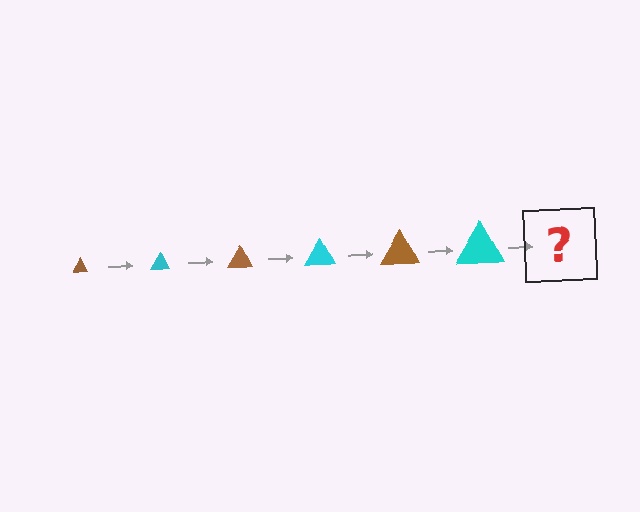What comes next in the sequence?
The next element should be a brown triangle, larger than the previous one.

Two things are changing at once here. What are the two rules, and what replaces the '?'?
The two rules are that the triangle grows larger each step and the color cycles through brown and cyan. The '?' should be a brown triangle, larger than the previous one.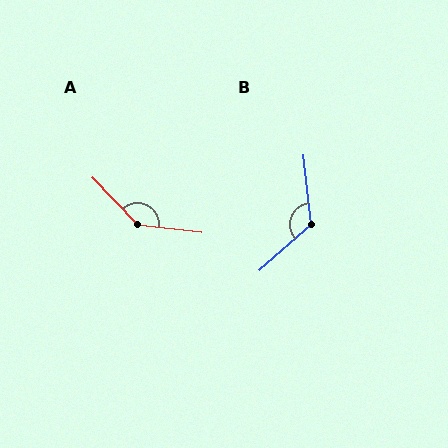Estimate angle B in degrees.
Approximately 125 degrees.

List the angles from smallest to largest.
B (125°), A (141°).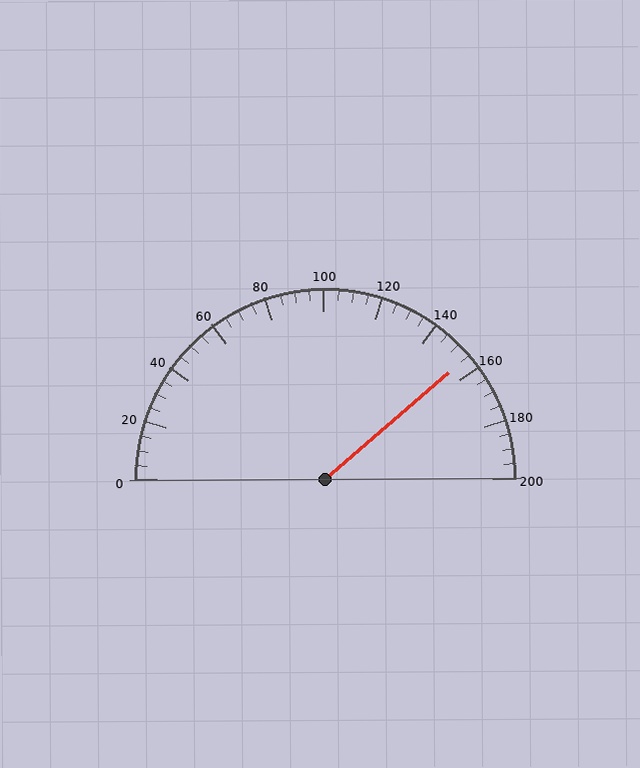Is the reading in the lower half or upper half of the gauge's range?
The reading is in the upper half of the range (0 to 200).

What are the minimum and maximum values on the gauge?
The gauge ranges from 0 to 200.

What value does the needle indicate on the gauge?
The needle indicates approximately 155.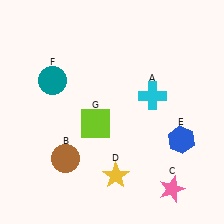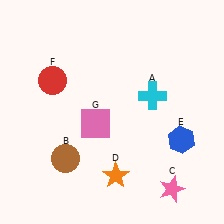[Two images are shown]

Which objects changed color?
D changed from yellow to orange. F changed from teal to red. G changed from lime to pink.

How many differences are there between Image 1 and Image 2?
There are 3 differences between the two images.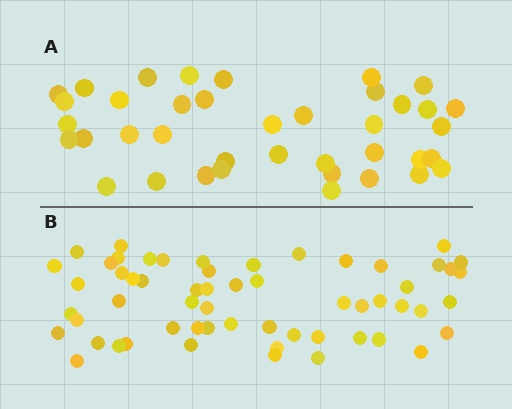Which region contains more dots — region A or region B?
Region B (the bottom region) has more dots.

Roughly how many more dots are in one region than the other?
Region B has approximately 20 more dots than region A.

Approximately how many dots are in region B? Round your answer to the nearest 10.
About 60 dots. (The exact count is 58, which rounds to 60.)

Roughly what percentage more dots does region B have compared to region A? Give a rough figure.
About 50% more.